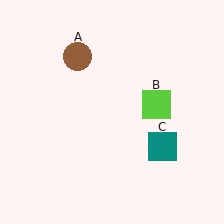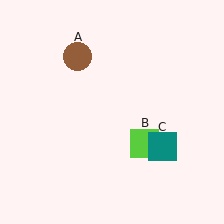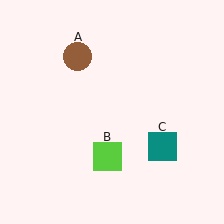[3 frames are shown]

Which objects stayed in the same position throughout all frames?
Brown circle (object A) and teal square (object C) remained stationary.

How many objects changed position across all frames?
1 object changed position: lime square (object B).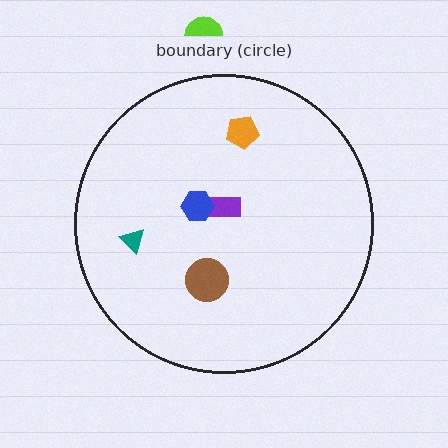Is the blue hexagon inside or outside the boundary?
Inside.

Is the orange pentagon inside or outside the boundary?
Inside.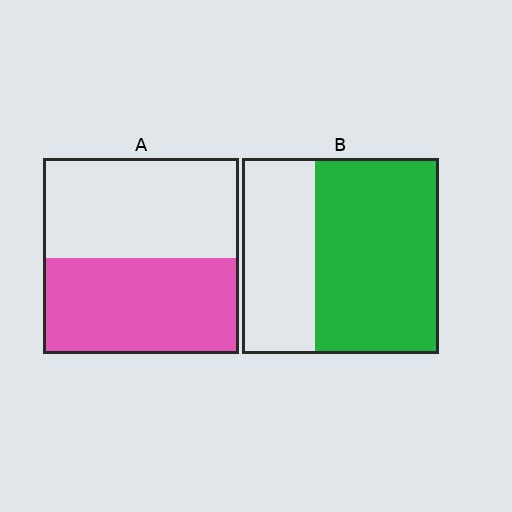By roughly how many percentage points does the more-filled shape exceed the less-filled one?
By roughly 15 percentage points (B over A).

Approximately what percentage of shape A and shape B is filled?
A is approximately 50% and B is approximately 65%.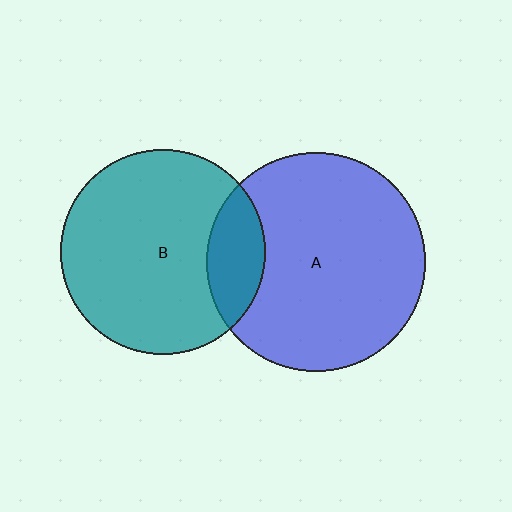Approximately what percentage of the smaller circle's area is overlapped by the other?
Approximately 20%.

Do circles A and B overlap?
Yes.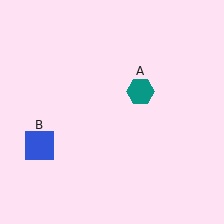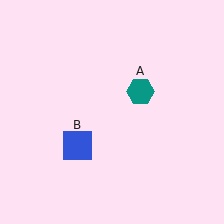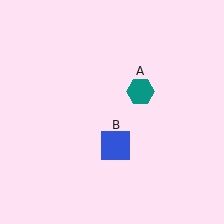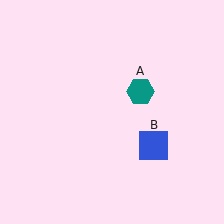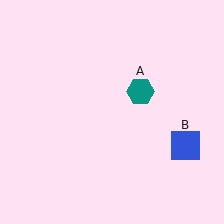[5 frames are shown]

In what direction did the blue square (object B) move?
The blue square (object B) moved right.